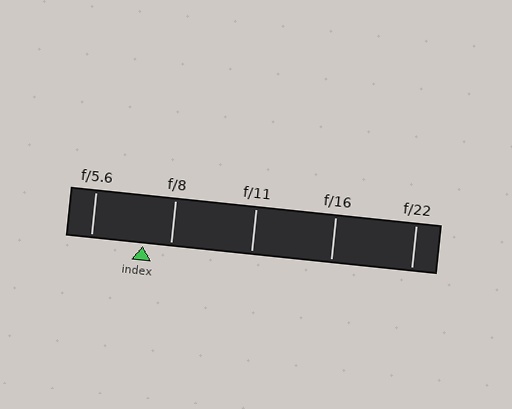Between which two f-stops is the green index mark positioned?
The index mark is between f/5.6 and f/8.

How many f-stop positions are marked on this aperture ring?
There are 5 f-stop positions marked.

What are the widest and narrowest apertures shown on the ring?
The widest aperture shown is f/5.6 and the narrowest is f/22.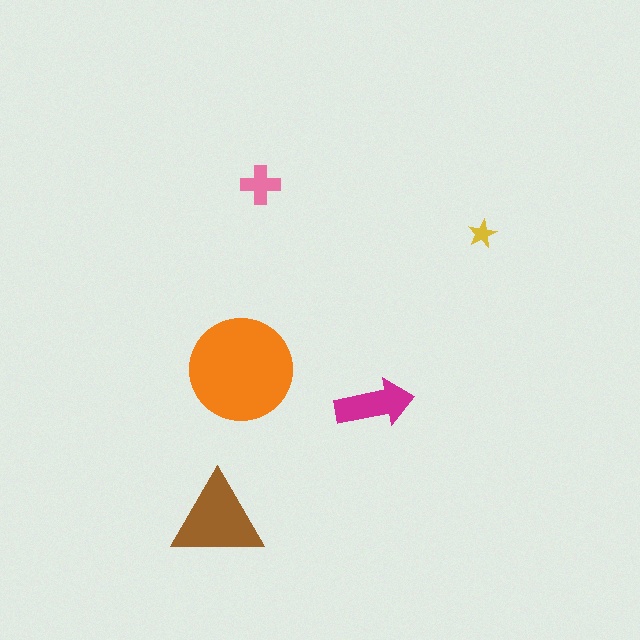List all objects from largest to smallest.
The orange circle, the brown triangle, the magenta arrow, the pink cross, the yellow star.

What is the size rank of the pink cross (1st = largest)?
4th.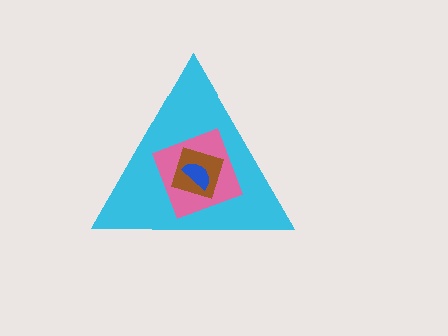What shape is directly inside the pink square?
The brown diamond.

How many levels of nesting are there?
4.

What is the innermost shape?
The blue semicircle.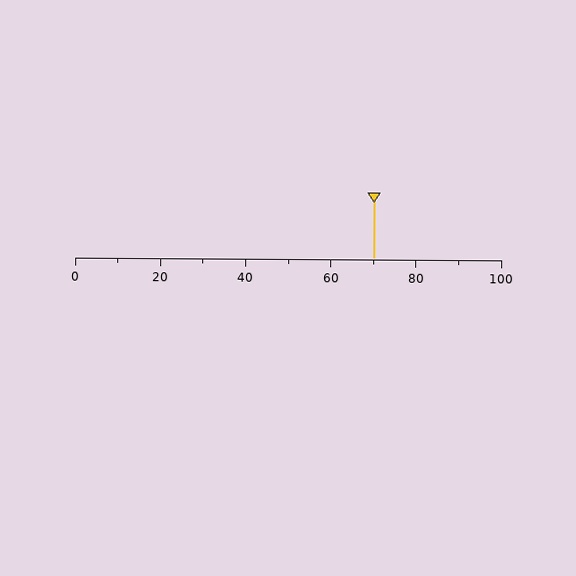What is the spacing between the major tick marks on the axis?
The major ticks are spaced 20 apart.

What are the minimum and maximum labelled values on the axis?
The axis runs from 0 to 100.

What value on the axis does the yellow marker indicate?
The marker indicates approximately 70.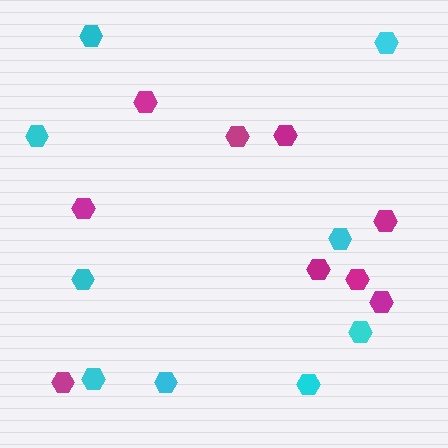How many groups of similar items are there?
There are 2 groups: one group of magenta hexagons (9) and one group of cyan hexagons (9).